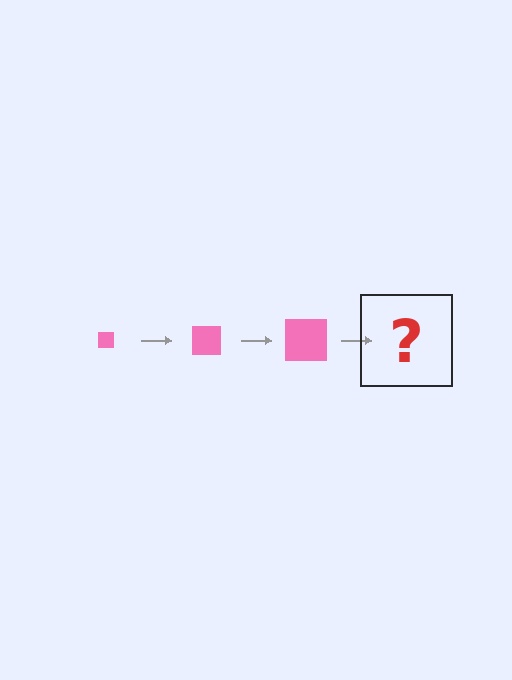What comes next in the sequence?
The next element should be a pink square, larger than the previous one.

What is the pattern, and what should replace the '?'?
The pattern is that the square gets progressively larger each step. The '?' should be a pink square, larger than the previous one.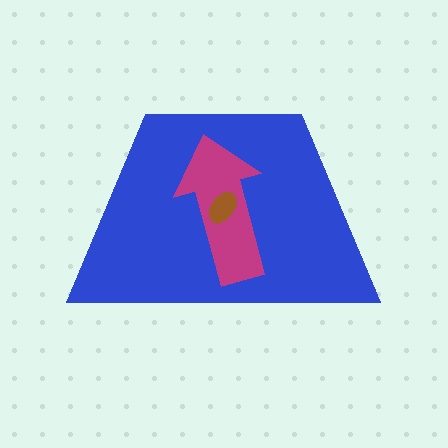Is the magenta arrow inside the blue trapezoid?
Yes.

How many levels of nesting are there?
3.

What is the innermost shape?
The brown ellipse.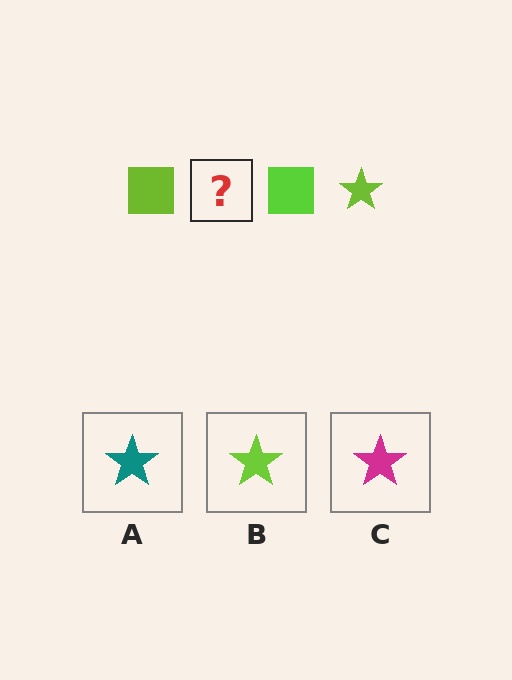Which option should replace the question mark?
Option B.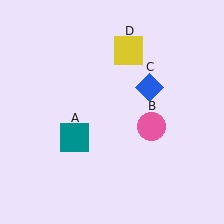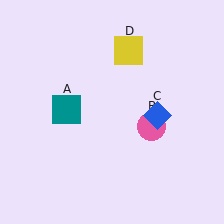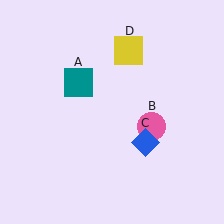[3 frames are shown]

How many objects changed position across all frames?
2 objects changed position: teal square (object A), blue diamond (object C).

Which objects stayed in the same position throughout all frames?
Pink circle (object B) and yellow square (object D) remained stationary.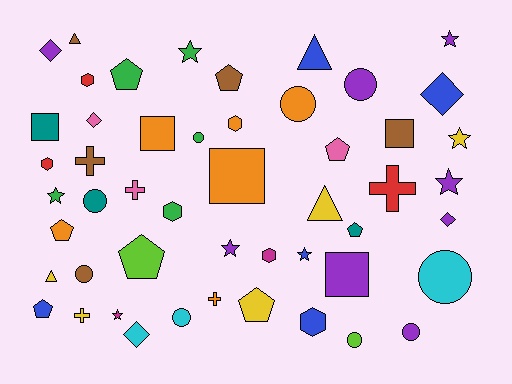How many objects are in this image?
There are 50 objects.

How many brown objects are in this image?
There are 5 brown objects.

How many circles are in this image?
There are 9 circles.